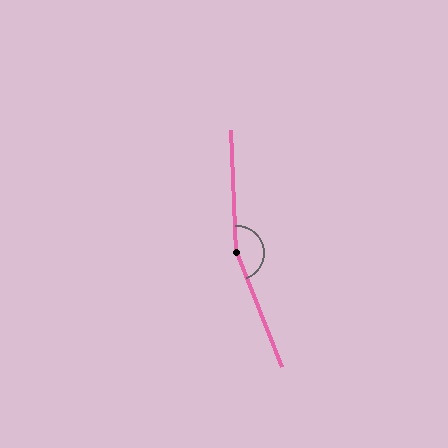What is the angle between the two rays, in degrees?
Approximately 161 degrees.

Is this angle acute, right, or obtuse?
It is obtuse.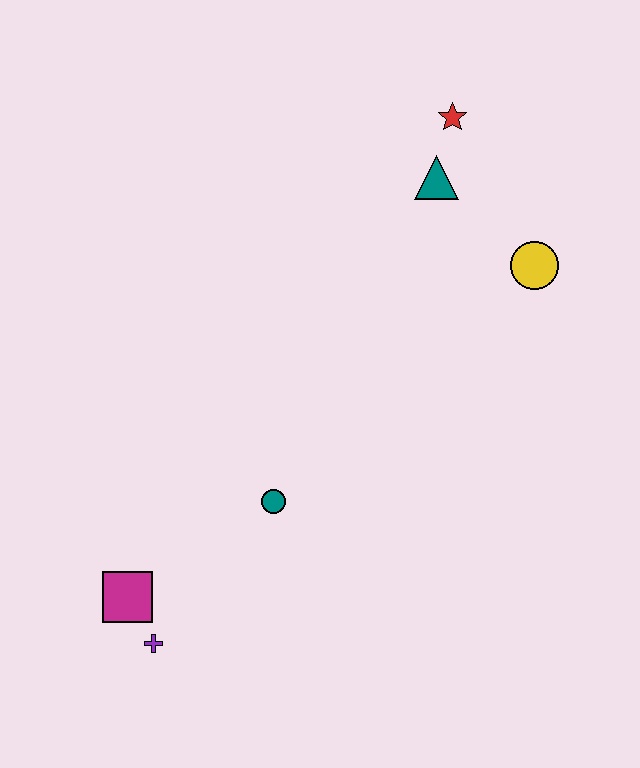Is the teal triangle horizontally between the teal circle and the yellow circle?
Yes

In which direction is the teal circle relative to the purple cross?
The teal circle is above the purple cross.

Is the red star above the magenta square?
Yes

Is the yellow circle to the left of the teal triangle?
No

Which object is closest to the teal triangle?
The red star is closest to the teal triangle.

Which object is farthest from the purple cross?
The red star is farthest from the purple cross.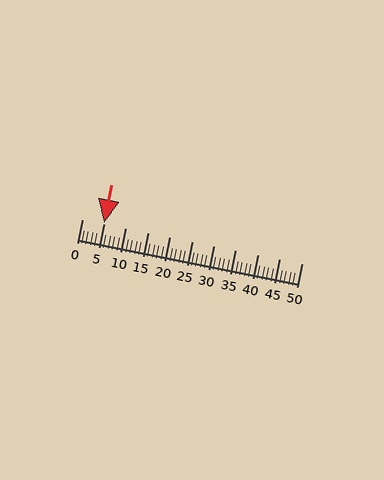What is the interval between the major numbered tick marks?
The major tick marks are spaced 5 units apart.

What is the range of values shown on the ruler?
The ruler shows values from 0 to 50.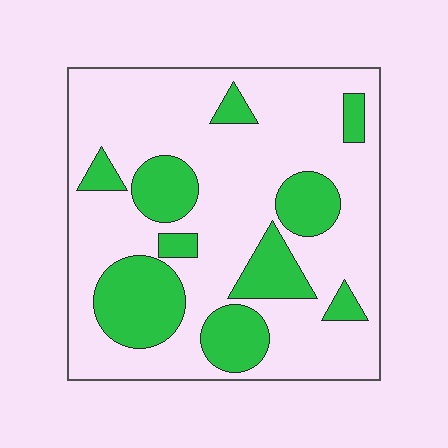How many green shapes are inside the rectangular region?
10.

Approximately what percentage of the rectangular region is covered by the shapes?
Approximately 25%.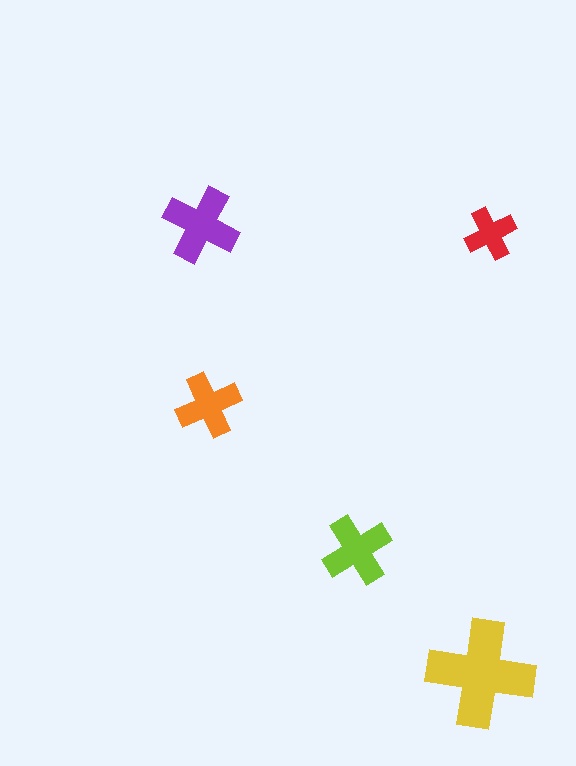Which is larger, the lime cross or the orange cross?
The lime one.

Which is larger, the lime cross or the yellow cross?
The yellow one.